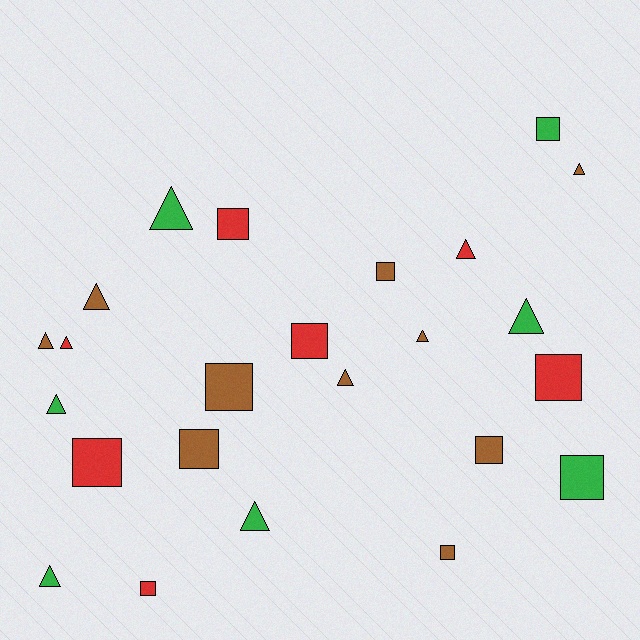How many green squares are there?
There are 2 green squares.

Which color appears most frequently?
Brown, with 10 objects.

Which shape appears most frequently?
Triangle, with 12 objects.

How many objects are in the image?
There are 24 objects.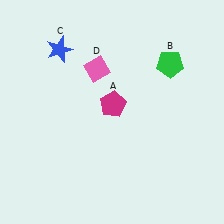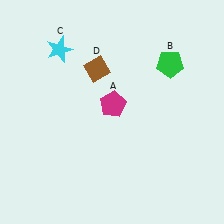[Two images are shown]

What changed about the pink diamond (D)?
In Image 1, D is pink. In Image 2, it changed to brown.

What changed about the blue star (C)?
In Image 1, C is blue. In Image 2, it changed to cyan.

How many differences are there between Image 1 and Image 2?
There are 2 differences between the two images.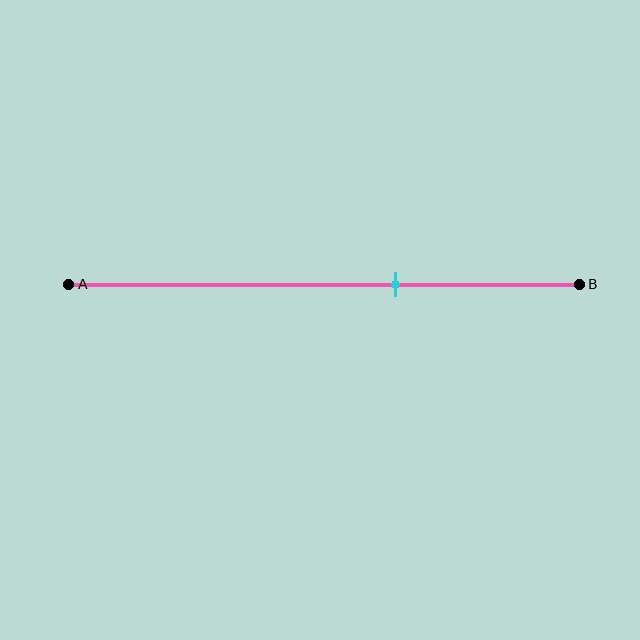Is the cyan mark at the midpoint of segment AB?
No, the mark is at about 65% from A, not at the 50% midpoint.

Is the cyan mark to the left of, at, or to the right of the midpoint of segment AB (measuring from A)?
The cyan mark is to the right of the midpoint of segment AB.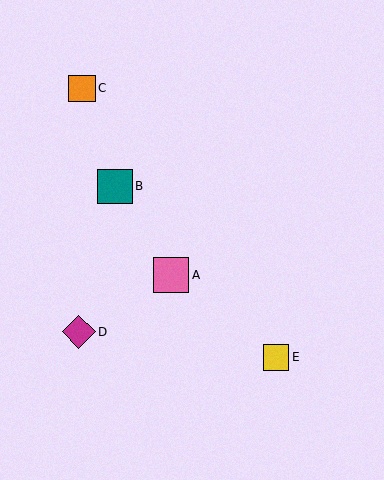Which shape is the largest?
The pink square (labeled A) is the largest.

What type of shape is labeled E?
Shape E is a yellow square.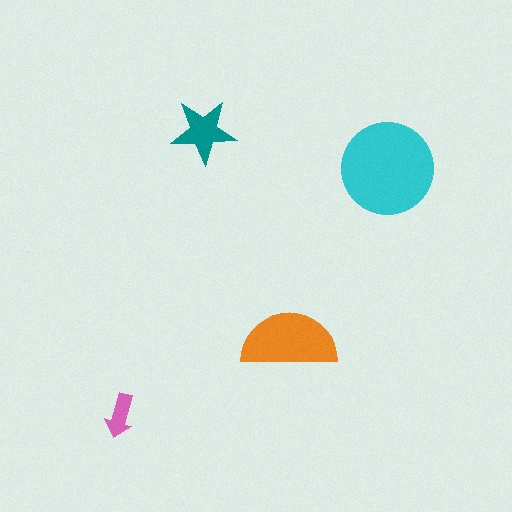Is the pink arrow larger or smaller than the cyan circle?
Smaller.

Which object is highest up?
The teal star is topmost.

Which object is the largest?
The cyan circle.